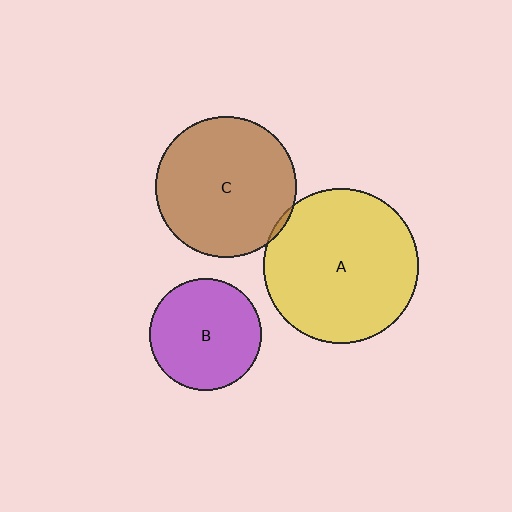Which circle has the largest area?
Circle A (yellow).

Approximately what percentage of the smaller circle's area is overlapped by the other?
Approximately 5%.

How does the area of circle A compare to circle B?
Approximately 1.9 times.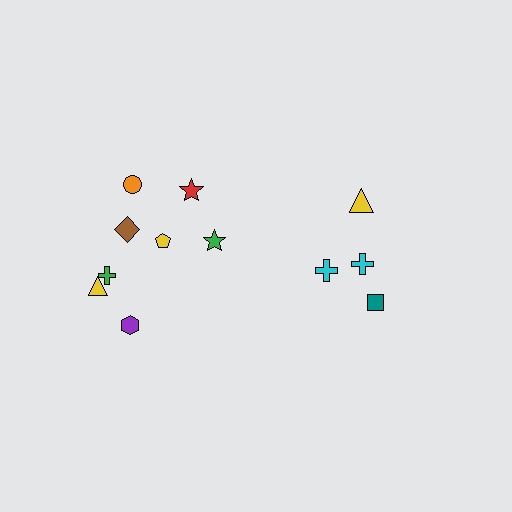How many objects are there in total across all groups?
There are 12 objects.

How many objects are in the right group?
There are 4 objects.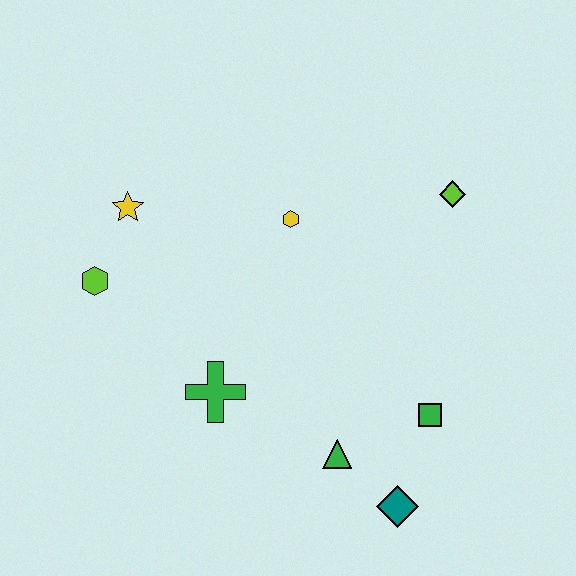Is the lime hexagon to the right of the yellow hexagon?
No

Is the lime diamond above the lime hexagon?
Yes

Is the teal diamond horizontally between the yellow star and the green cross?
No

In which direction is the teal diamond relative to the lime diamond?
The teal diamond is below the lime diamond.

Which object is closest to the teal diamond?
The green triangle is closest to the teal diamond.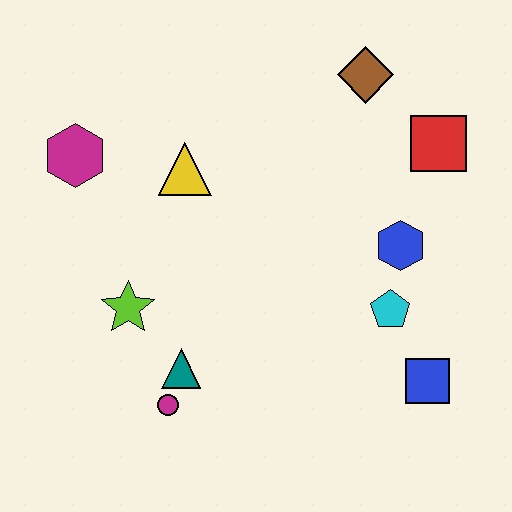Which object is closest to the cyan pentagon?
The blue hexagon is closest to the cyan pentagon.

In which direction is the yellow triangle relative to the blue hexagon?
The yellow triangle is to the left of the blue hexagon.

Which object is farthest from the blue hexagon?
The magenta hexagon is farthest from the blue hexagon.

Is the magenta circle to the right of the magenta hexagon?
Yes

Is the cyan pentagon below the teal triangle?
No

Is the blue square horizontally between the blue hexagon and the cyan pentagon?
No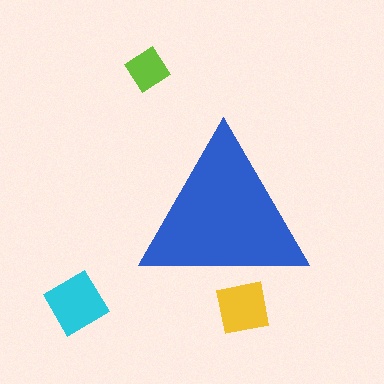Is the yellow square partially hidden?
Yes, the yellow square is partially hidden behind the blue triangle.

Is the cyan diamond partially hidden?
No, the cyan diamond is fully visible.